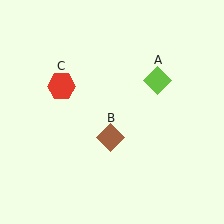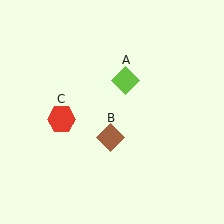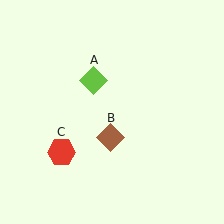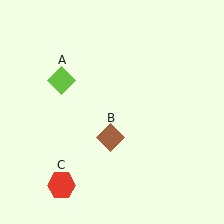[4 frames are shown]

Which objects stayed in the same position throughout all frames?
Brown diamond (object B) remained stationary.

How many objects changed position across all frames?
2 objects changed position: lime diamond (object A), red hexagon (object C).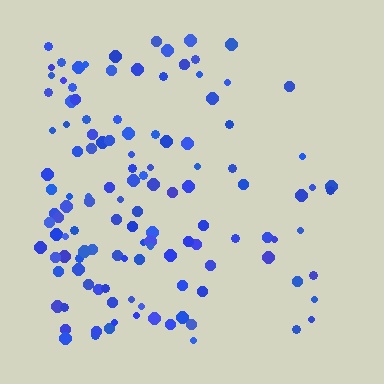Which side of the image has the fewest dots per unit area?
The right.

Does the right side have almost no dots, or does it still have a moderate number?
Still a moderate number, just noticeably fewer than the left.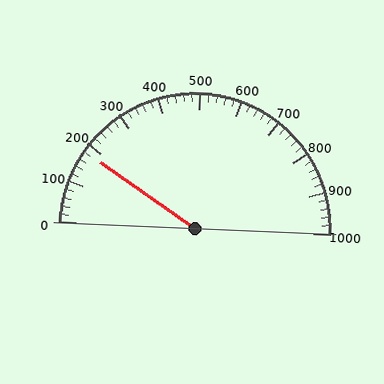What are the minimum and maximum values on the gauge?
The gauge ranges from 0 to 1000.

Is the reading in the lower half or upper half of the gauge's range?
The reading is in the lower half of the range (0 to 1000).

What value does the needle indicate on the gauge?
The needle indicates approximately 180.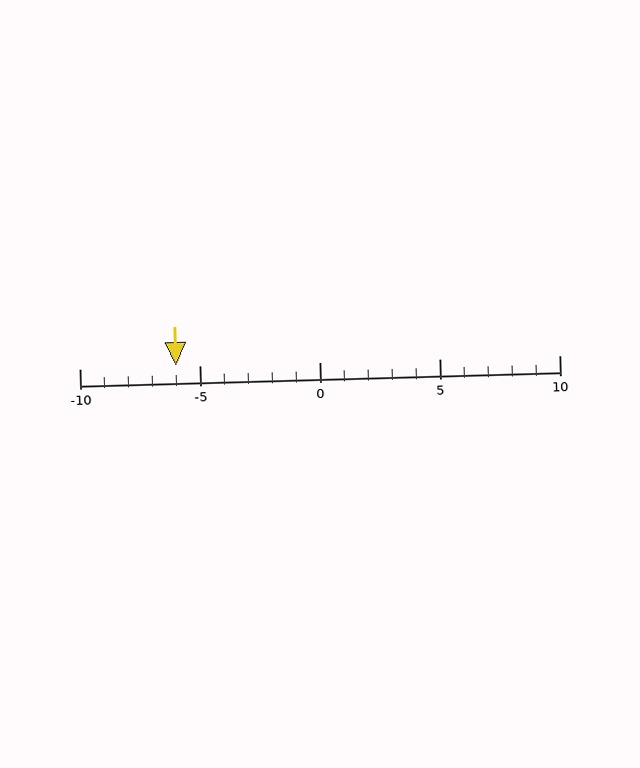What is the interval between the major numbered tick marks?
The major tick marks are spaced 5 units apart.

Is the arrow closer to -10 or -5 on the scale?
The arrow is closer to -5.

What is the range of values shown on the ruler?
The ruler shows values from -10 to 10.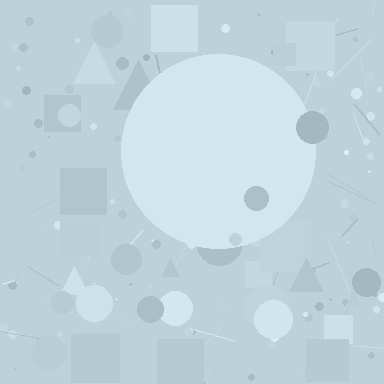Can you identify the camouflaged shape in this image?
The camouflaged shape is a circle.